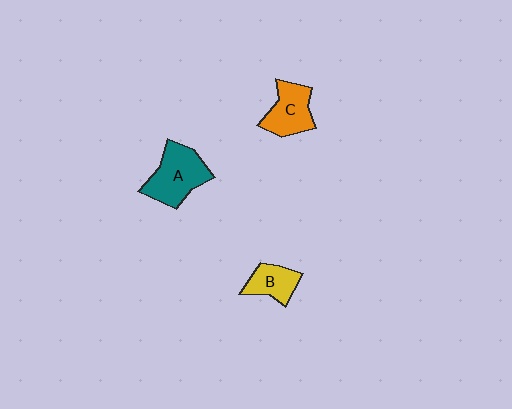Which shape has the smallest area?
Shape B (yellow).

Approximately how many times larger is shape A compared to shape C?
Approximately 1.3 times.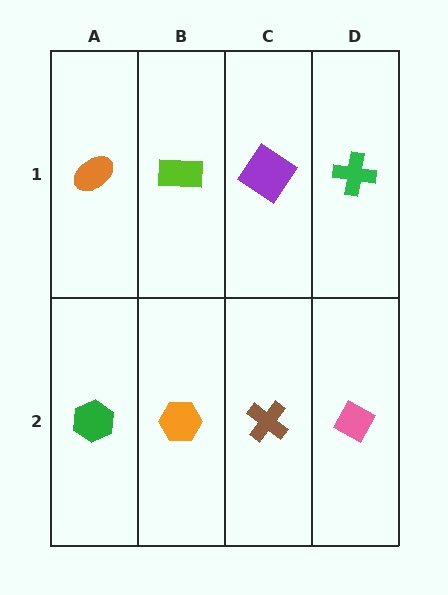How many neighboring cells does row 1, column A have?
2.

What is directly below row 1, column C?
A brown cross.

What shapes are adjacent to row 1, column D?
A pink diamond (row 2, column D), a purple diamond (row 1, column C).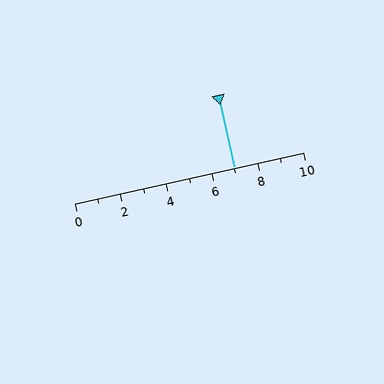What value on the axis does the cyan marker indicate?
The marker indicates approximately 7.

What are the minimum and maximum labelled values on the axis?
The axis runs from 0 to 10.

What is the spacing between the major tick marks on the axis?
The major ticks are spaced 2 apart.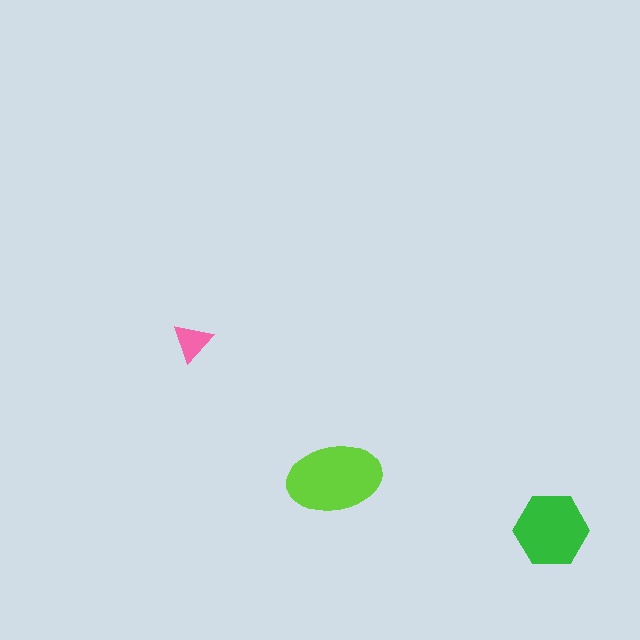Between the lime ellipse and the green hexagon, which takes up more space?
The lime ellipse.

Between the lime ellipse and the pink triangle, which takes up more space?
The lime ellipse.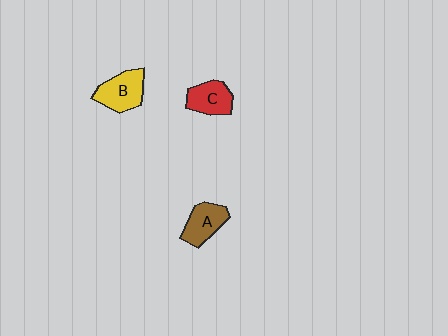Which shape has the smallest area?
Shape C (red).